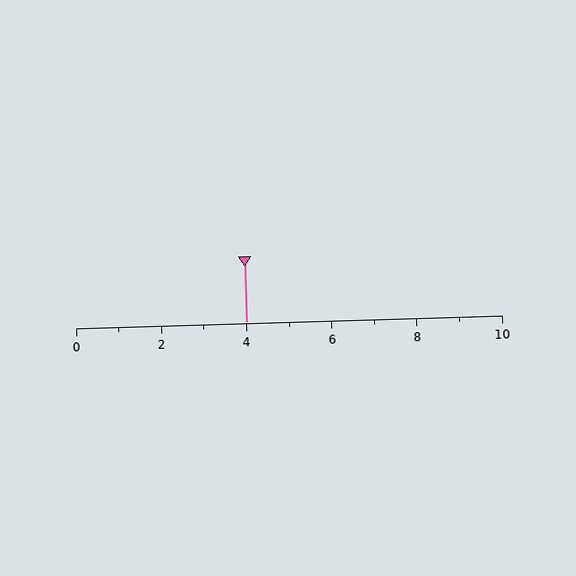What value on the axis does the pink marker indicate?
The marker indicates approximately 4.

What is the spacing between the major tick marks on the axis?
The major ticks are spaced 2 apart.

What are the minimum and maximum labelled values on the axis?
The axis runs from 0 to 10.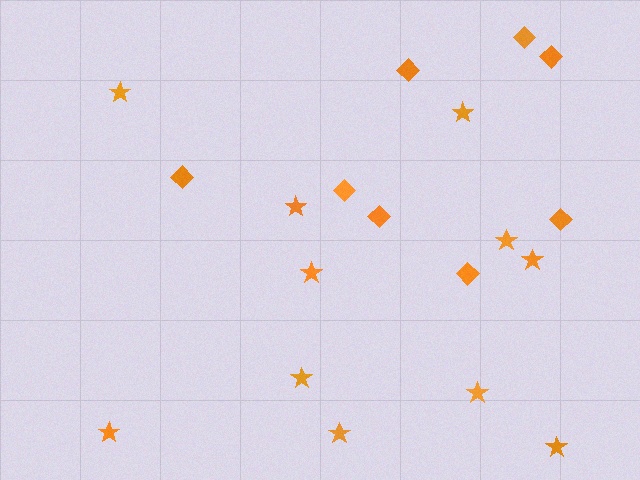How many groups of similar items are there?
There are 2 groups: one group of diamonds (8) and one group of stars (11).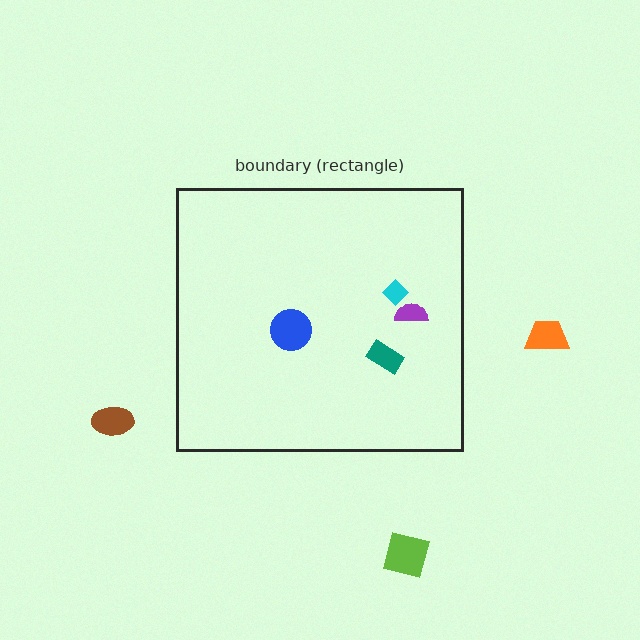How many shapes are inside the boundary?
4 inside, 3 outside.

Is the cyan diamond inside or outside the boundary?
Inside.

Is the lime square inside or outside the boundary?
Outside.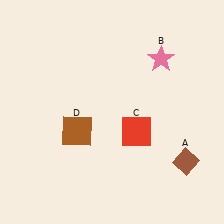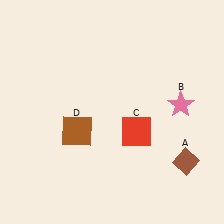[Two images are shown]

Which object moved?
The pink star (B) moved down.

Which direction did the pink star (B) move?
The pink star (B) moved down.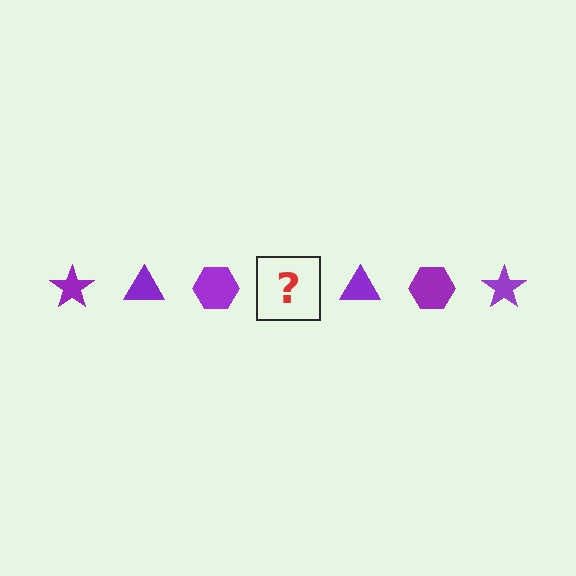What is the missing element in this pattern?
The missing element is a purple star.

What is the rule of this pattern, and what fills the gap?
The rule is that the pattern cycles through star, triangle, hexagon shapes in purple. The gap should be filled with a purple star.